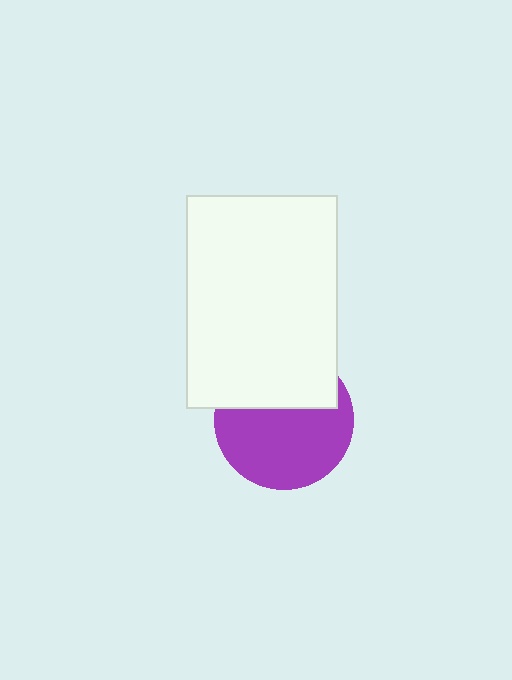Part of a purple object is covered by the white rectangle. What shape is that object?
It is a circle.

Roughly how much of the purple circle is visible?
About half of it is visible (roughly 62%).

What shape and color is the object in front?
The object in front is a white rectangle.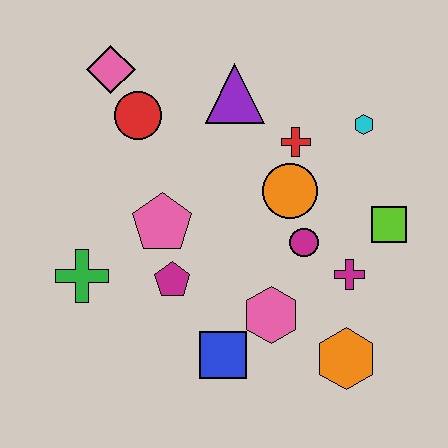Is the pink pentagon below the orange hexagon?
No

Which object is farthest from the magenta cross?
The pink diamond is farthest from the magenta cross.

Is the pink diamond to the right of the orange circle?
No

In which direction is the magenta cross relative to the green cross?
The magenta cross is to the right of the green cross.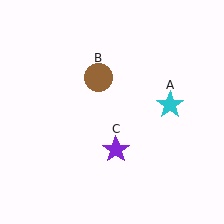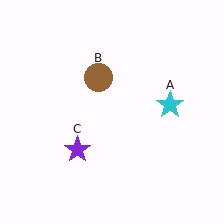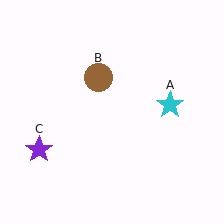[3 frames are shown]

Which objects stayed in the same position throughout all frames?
Cyan star (object A) and brown circle (object B) remained stationary.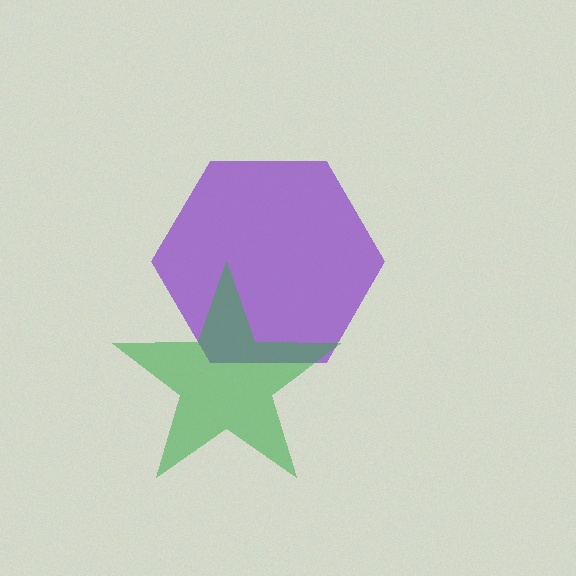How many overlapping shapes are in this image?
There are 2 overlapping shapes in the image.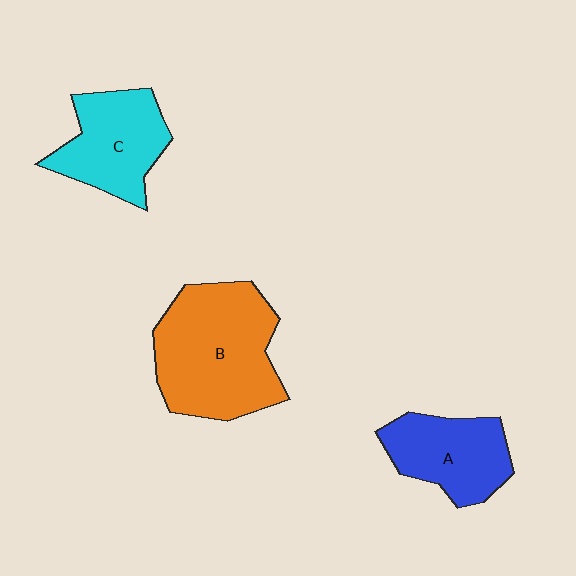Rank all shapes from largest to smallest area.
From largest to smallest: B (orange), C (cyan), A (blue).